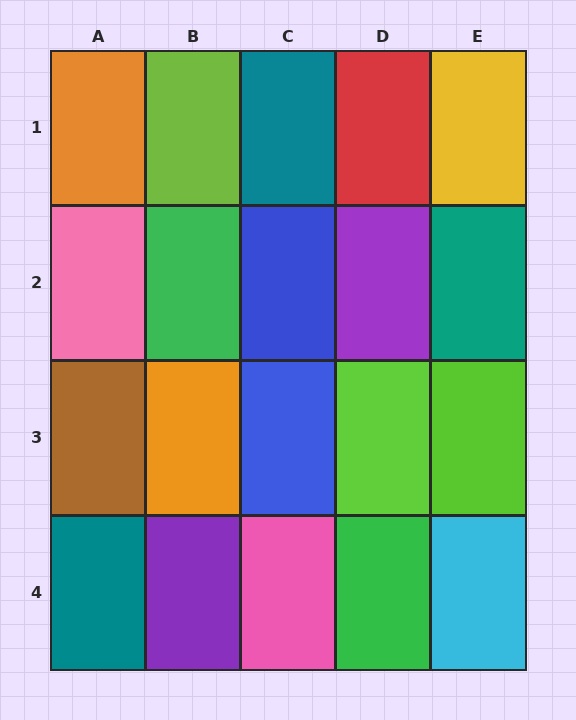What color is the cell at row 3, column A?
Brown.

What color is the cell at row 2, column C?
Blue.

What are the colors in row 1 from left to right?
Orange, lime, teal, red, yellow.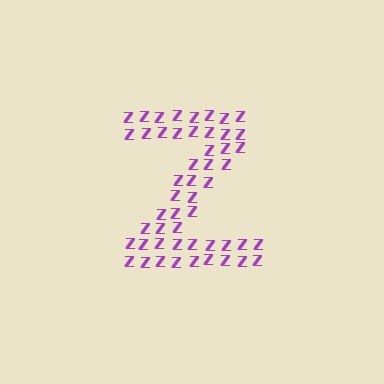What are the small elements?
The small elements are letter Z's.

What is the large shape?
The large shape is the letter Z.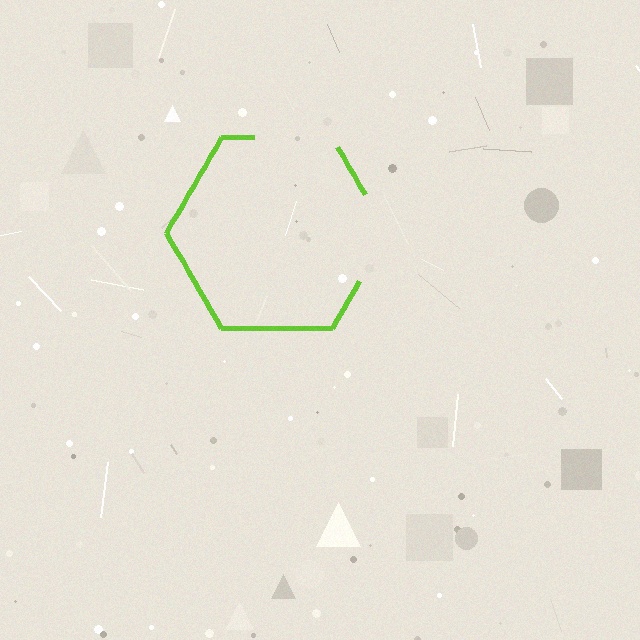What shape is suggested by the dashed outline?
The dashed outline suggests a hexagon.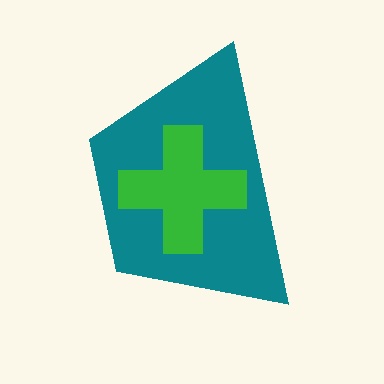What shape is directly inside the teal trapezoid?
The green cross.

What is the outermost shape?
The teal trapezoid.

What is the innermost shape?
The green cross.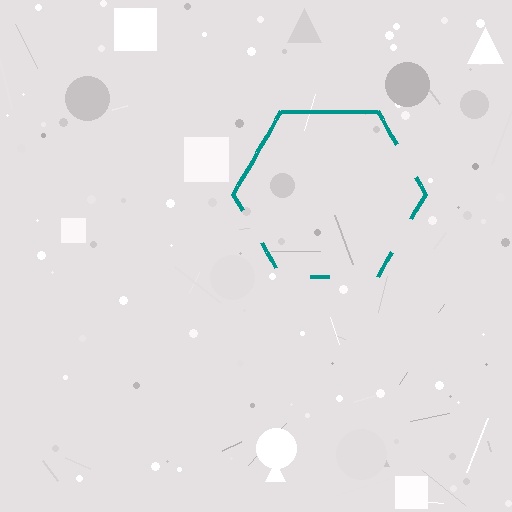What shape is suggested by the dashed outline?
The dashed outline suggests a hexagon.